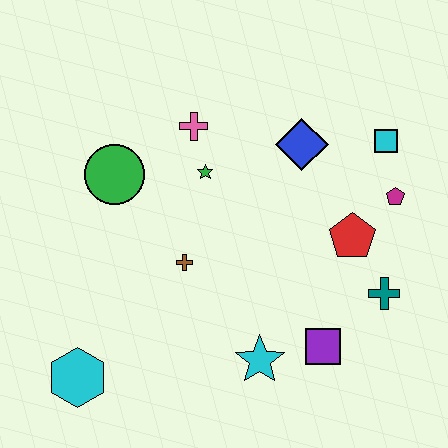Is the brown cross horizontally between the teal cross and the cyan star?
No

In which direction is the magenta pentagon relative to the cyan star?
The magenta pentagon is above the cyan star.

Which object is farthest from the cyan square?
The cyan hexagon is farthest from the cyan square.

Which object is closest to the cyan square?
The magenta pentagon is closest to the cyan square.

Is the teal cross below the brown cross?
Yes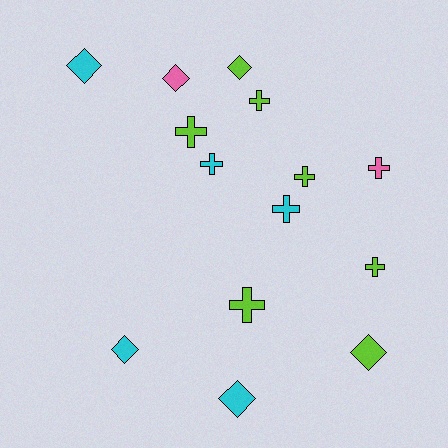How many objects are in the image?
There are 14 objects.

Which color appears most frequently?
Lime, with 7 objects.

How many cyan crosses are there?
There are 2 cyan crosses.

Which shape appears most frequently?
Cross, with 8 objects.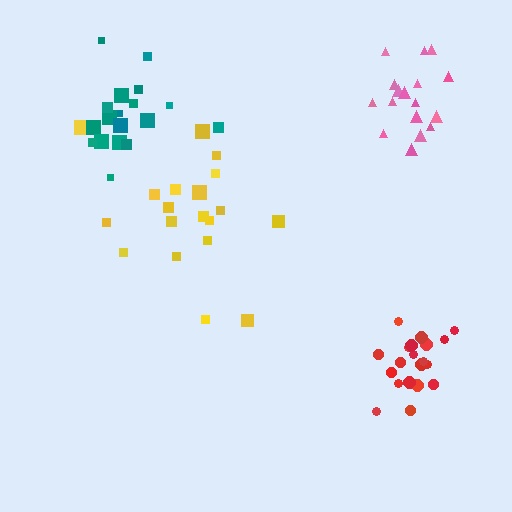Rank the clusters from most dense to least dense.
red, pink, teal, yellow.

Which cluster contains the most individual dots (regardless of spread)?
Red (20).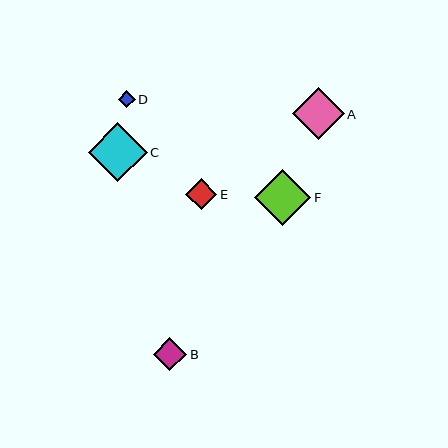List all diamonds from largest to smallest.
From largest to smallest: C, F, A, B, E, D.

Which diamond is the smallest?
Diamond D is the smallest with a size of approximately 17 pixels.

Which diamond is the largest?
Diamond C is the largest with a size of approximately 59 pixels.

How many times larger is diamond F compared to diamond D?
Diamond F is approximately 3.3 times the size of diamond D.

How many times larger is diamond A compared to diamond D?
Diamond A is approximately 3.0 times the size of diamond D.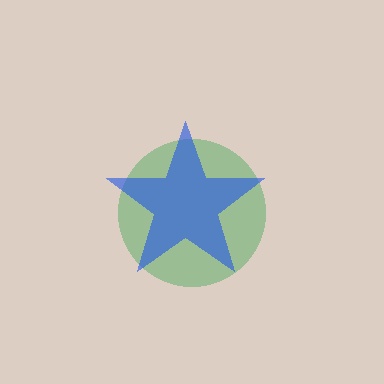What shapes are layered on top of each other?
The layered shapes are: a green circle, a blue star.